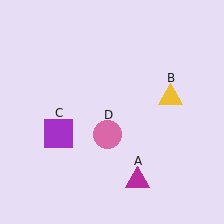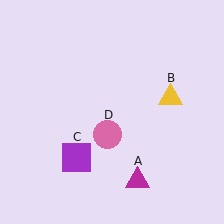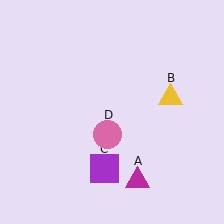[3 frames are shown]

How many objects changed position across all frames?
1 object changed position: purple square (object C).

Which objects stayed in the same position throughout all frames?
Magenta triangle (object A) and yellow triangle (object B) and pink circle (object D) remained stationary.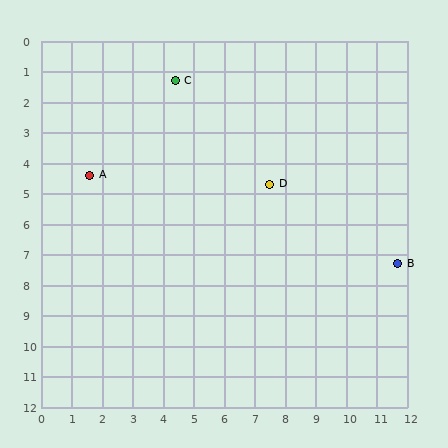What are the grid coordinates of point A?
Point A is at approximately (1.6, 4.4).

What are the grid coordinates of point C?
Point C is at approximately (4.4, 1.3).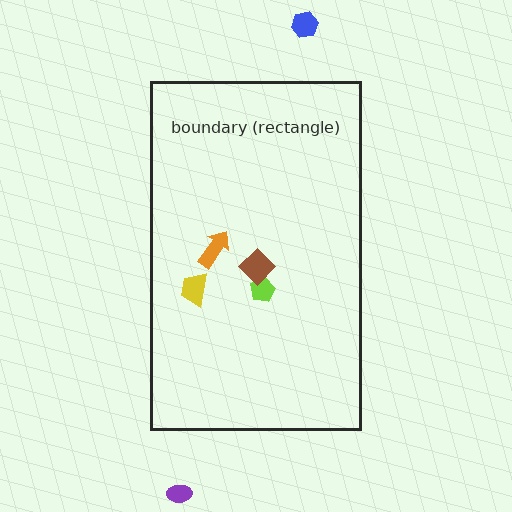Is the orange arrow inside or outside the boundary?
Inside.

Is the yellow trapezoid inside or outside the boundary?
Inside.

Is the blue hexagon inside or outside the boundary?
Outside.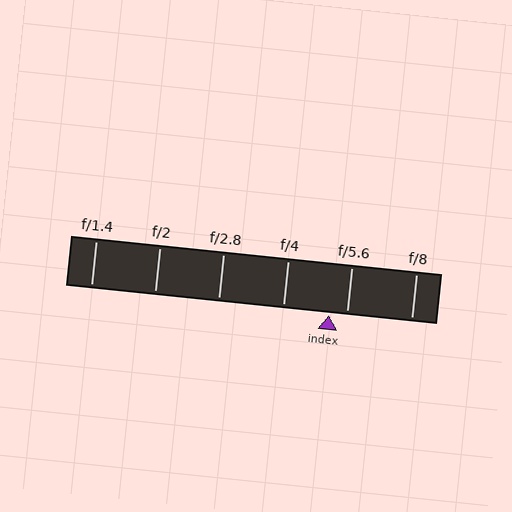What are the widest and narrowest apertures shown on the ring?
The widest aperture shown is f/1.4 and the narrowest is f/8.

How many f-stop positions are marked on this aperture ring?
There are 6 f-stop positions marked.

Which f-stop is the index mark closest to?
The index mark is closest to f/5.6.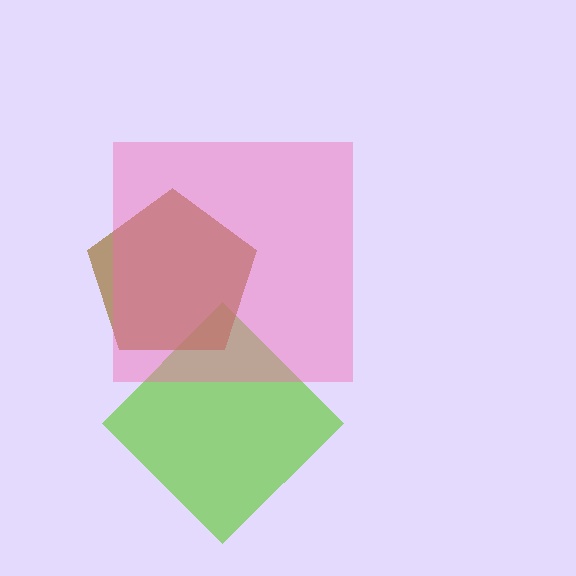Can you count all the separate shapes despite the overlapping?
Yes, there are 3 separate shapes.